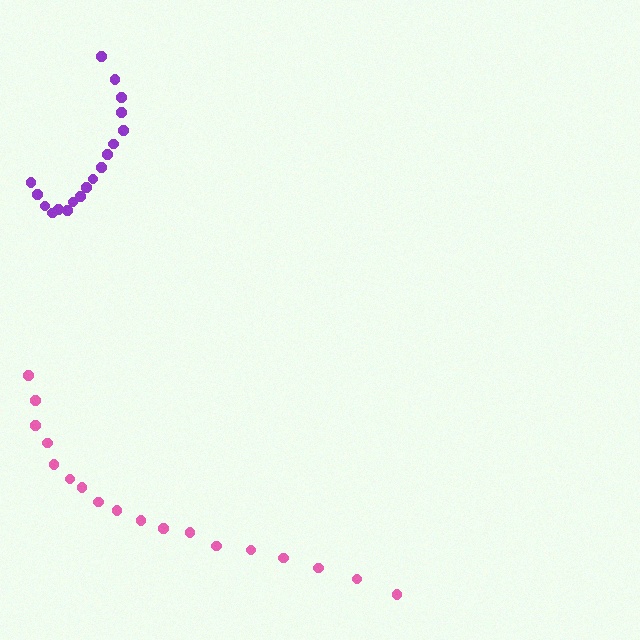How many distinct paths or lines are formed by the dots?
There are 2 distinct paths.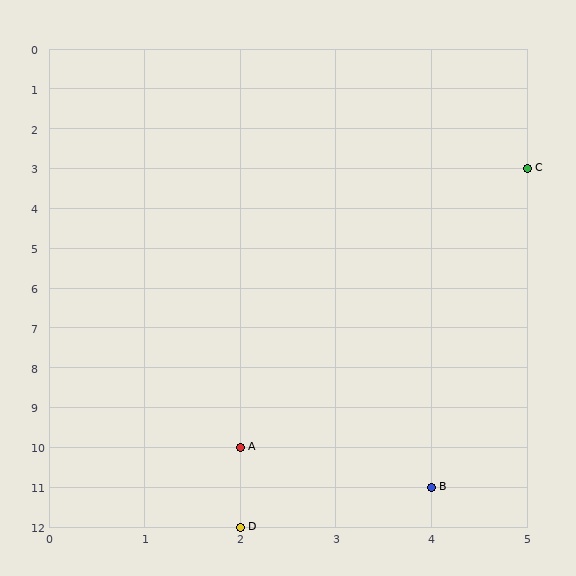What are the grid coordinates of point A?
Point A is at grid coordinates (2, 10).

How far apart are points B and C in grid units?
Points B and C are 1 column and 8 rows apart (about 8.1 grid units diagonally).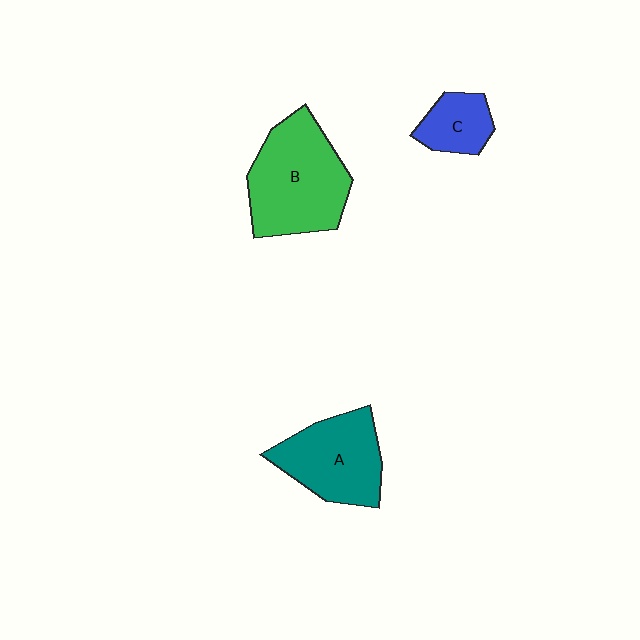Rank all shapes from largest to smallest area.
From largest to smallest: B (green), A (teal), C (blue).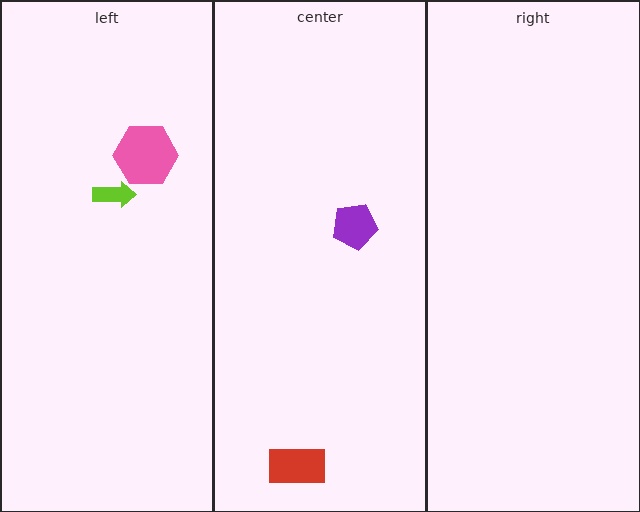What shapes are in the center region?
The purple pentagon, the red rectangle.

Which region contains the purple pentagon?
The center region.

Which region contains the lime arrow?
The left region.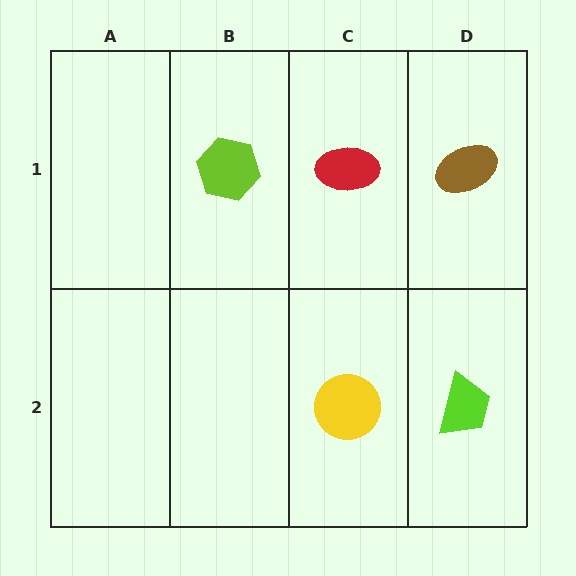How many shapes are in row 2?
2 shapes.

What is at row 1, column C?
A red ellipse.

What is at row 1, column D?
A brown ellipse.